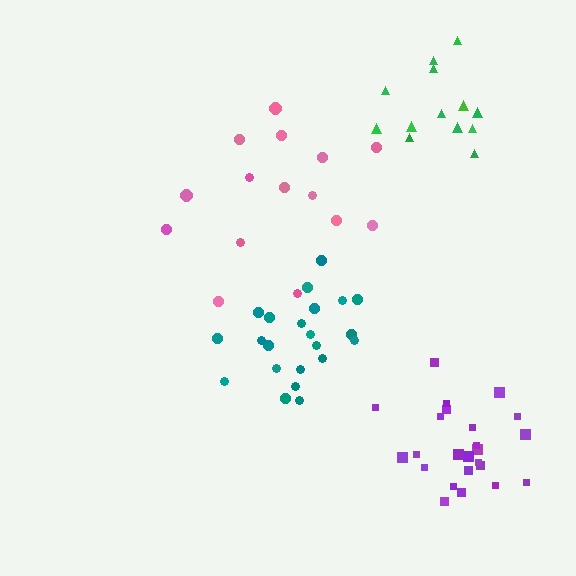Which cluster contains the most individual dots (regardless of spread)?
Purple (24).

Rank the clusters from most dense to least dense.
purple, teal, green, pink.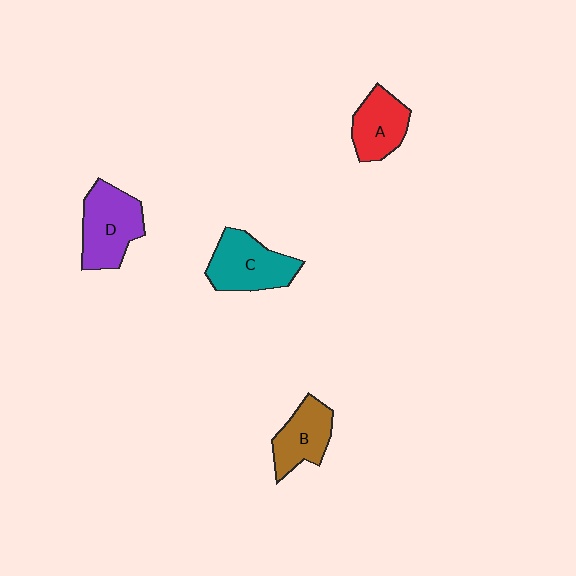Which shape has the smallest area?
Shape A (red).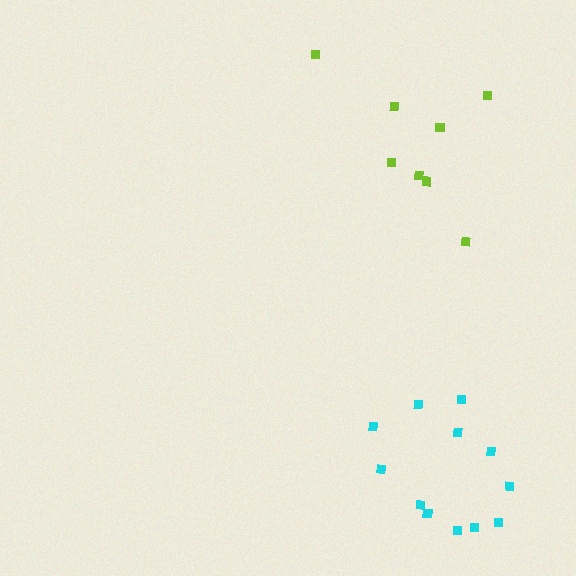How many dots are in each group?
Group 1: 8 dots, Group 2: 12 dots (20 total).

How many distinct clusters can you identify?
There are 2 distinct clusters.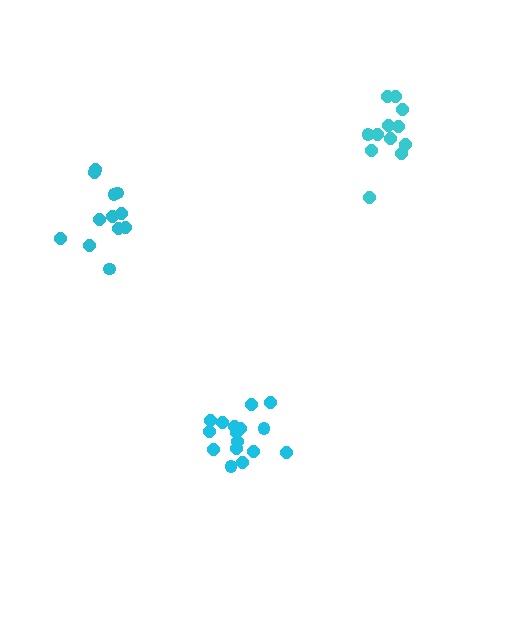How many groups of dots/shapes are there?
There are 3 groups.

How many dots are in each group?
Group 1: 12 dots, Group 2: 16 dots, Group 3: 12 dots (40 total).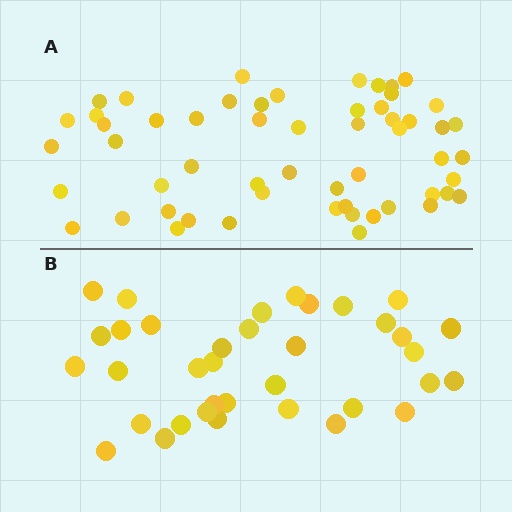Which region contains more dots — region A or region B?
Region A (the top region) has more dots.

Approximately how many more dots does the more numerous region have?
Region A has approximately 20 more dots than region B.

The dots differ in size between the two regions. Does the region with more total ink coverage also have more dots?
No. Region B has more total ink coverage because its dots are larger, but region A actually contains more individual dots. Total area can be misleading — the number of items is what matters here.